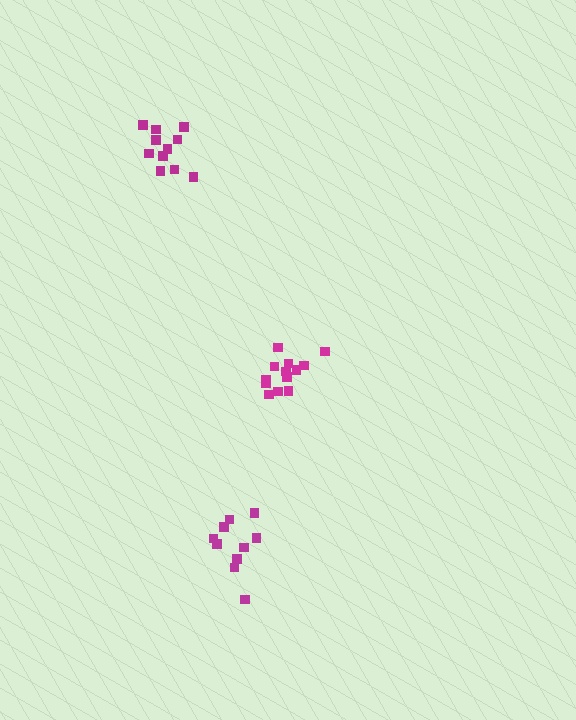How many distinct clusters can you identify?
There are 3 distinct clusters.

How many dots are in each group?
Group 1: 10 dots, Group 2: 13 dots, Group 3: 11 dots (34 total).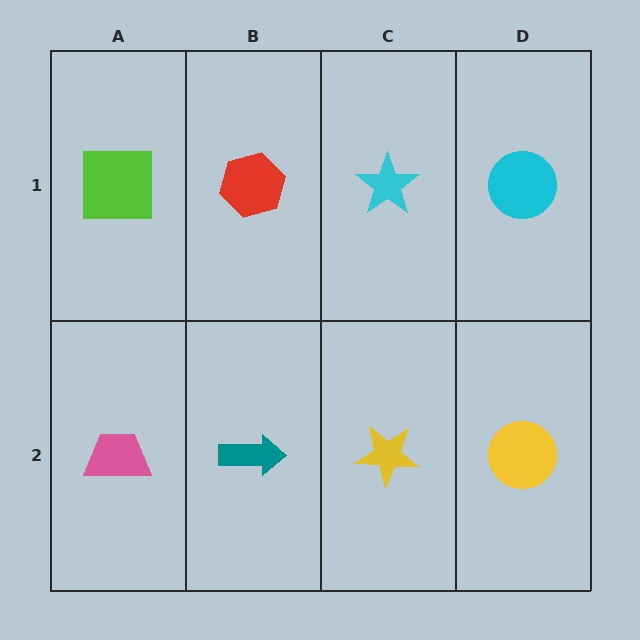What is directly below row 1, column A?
A pink trapezoid.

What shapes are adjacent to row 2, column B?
A red hexagon (row 1, column B), a pink trapezoid (row 2, column A), a yellow star (row 2, column C).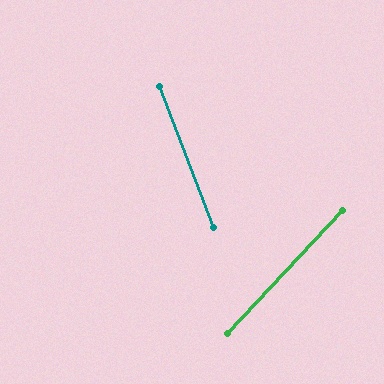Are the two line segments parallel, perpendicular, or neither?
Neither parallel nor perpendicular — they differ by about 64°.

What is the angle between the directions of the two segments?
Approximately 64 degrees.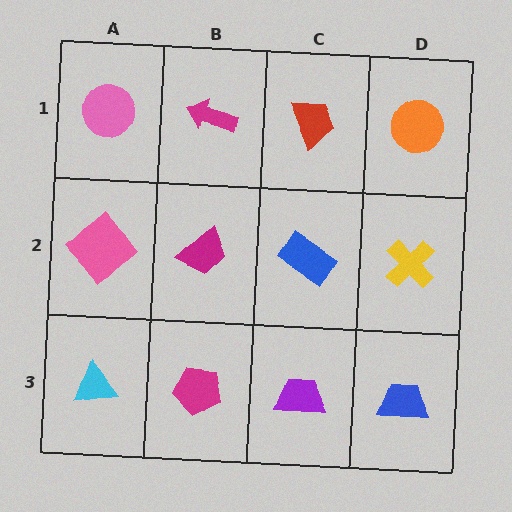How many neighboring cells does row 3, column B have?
3.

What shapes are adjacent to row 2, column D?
An orange circle (row 1, column D), a blue trapezoid (row 3, column D), a blue rectangle (row 2, column C).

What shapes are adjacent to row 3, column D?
A yellow cross (row 2, column D), a purple trapezoid (row 3, column C).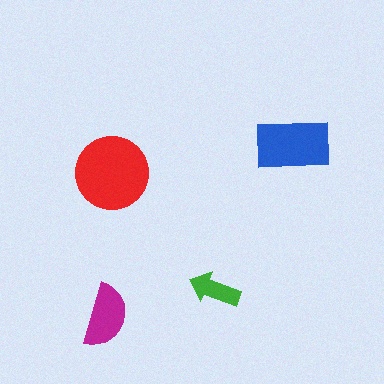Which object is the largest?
The red circle.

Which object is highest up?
The blue rectangle is topmost.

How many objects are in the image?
There are 4 objects in the image.